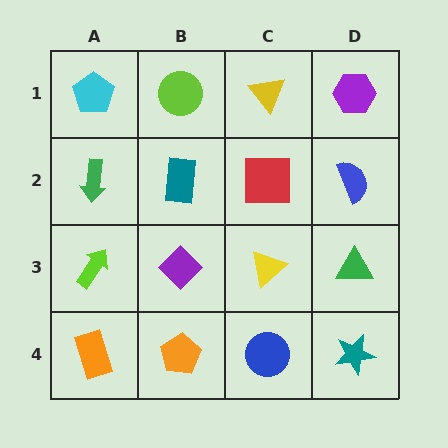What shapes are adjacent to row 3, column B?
A teal rectangle (row 2, column B), an orange pentagon (row 4, column B), a lime arrow (row 3, column A), a yellow triangle (row 3, column C).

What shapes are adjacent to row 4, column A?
A lime arrow (row 3, column A), an orange pentagon (row 4, column B).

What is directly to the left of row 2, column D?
A red square.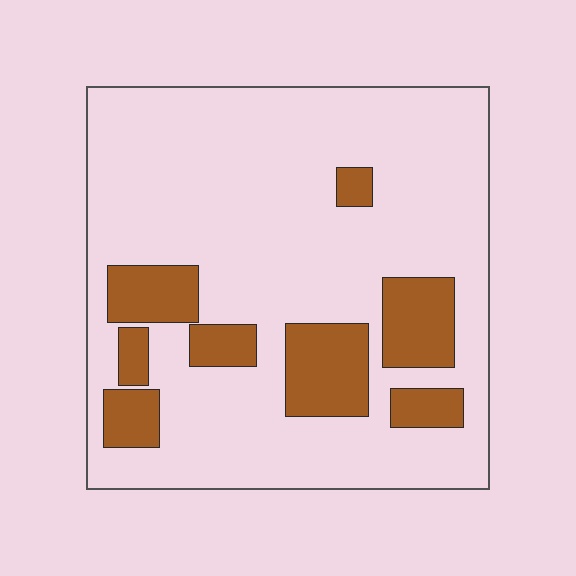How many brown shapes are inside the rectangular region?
8.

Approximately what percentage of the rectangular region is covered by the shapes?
Approximately 20%.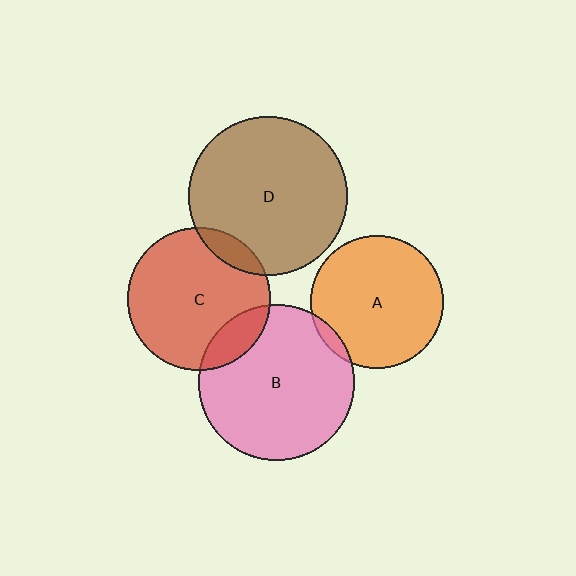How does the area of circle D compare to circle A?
Approximately 1.4 times.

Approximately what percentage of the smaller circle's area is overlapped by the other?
Approximately 5%.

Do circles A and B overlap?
Yes.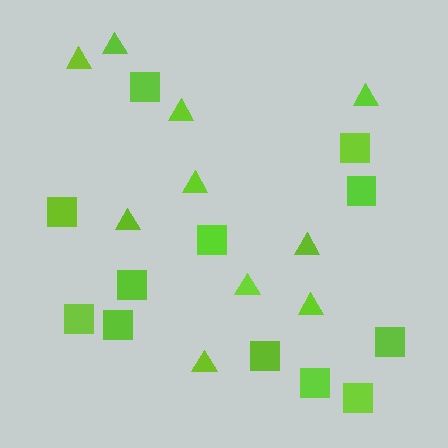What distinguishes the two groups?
There are 2 groups: one group of triangles (10) and one group of squares (12).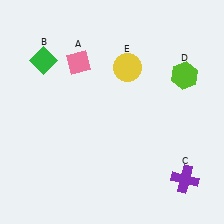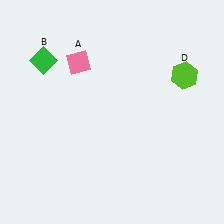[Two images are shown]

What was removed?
The purple cross (C), the yellow circle (E) were removed in Image 2.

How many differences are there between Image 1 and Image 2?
There are 2 differences between the two images.